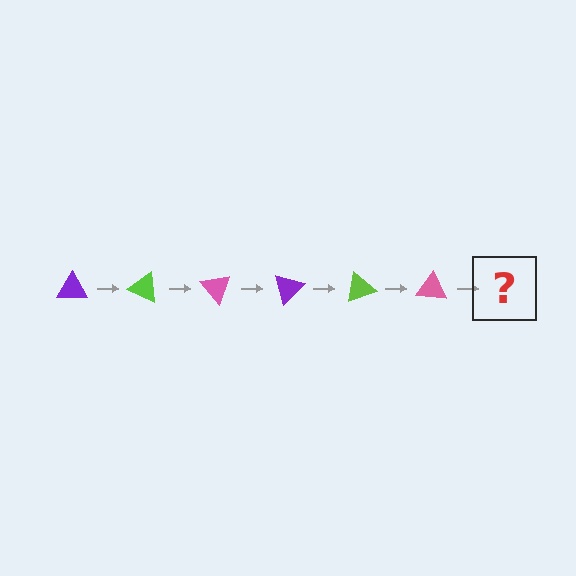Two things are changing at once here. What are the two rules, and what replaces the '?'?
The two rules are that it rotates 25 degrees each step and the color cycles through purple, lime, and pink. The '?' should be a purple triangle, rotated 150 degrees from the start.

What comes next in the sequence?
The next element should be a purple triangle, rotated 150 degrees from the start.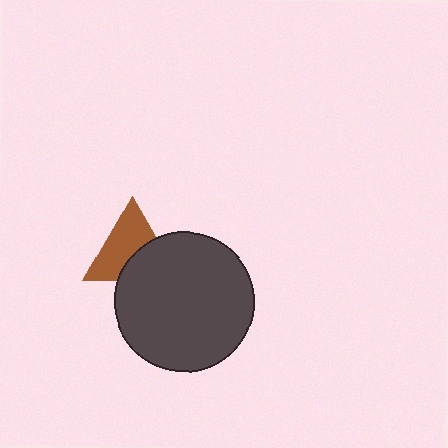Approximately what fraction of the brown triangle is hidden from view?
Roughly 40% of the brown triangle is hidden behind the dark gray circle.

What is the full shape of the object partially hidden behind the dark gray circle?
The partially hidden object is a brown triangle.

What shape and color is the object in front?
The object in front is a dark gray circle.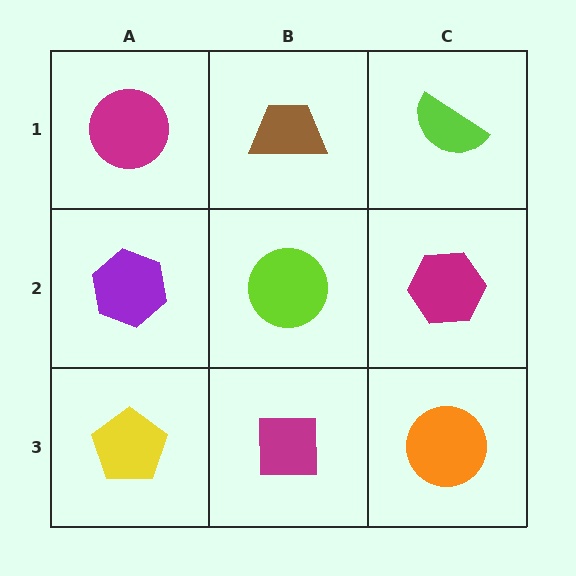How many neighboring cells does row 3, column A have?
2.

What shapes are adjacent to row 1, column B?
A lime circle (row 2, column B), a magenta circle (row 1, column A), a lime semicircle (row 1, column C).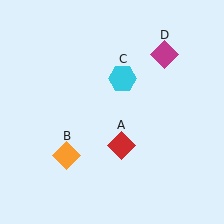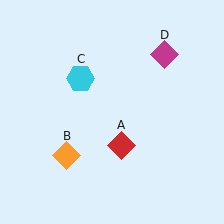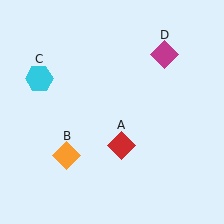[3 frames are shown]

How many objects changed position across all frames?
1 object changed position: cyan hexagon (object C).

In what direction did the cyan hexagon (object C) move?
The cyan hexagon (object C) moved left.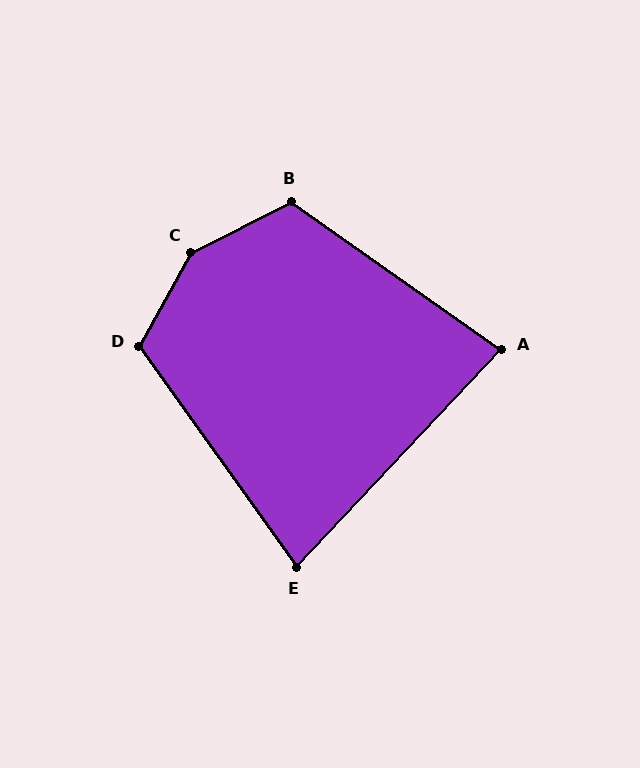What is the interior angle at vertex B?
Approximately 118 degrees (obtuse).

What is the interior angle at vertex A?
Approximately 82 degrees (acute).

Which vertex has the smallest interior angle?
E, at approximately 79 degrees.